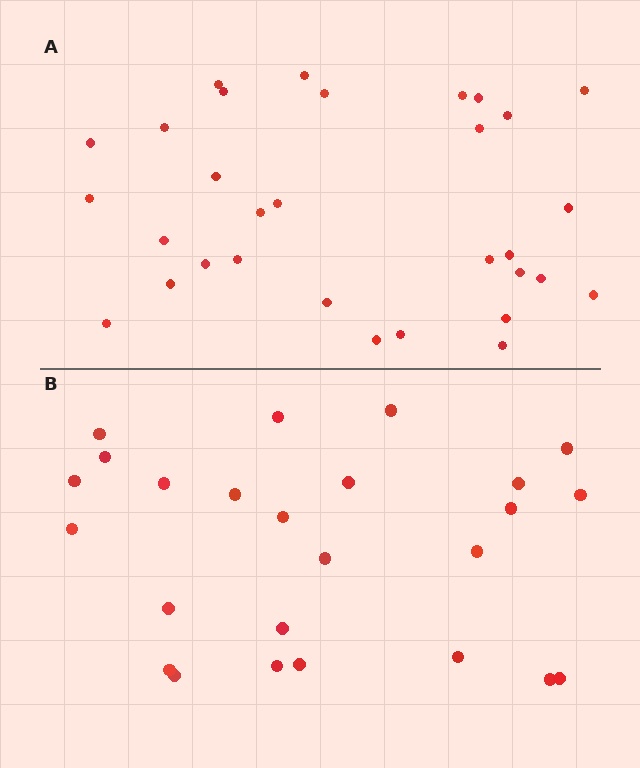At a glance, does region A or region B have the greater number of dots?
Region A (the top region) has more dots.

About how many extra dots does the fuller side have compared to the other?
Region A has about 6 more dots than region B.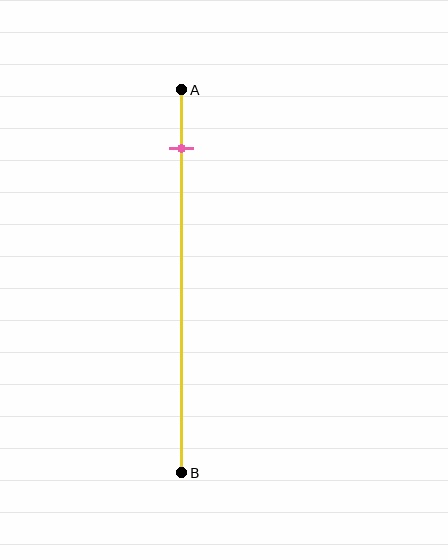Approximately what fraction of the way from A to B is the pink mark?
The pink mark is approximately 15% of the way from A to B.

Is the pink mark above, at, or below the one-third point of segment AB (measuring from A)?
The pink mark is above the one-third point of segment AB.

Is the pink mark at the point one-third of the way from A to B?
No, the mark is at about 15% from A, not at the 33% one-third point.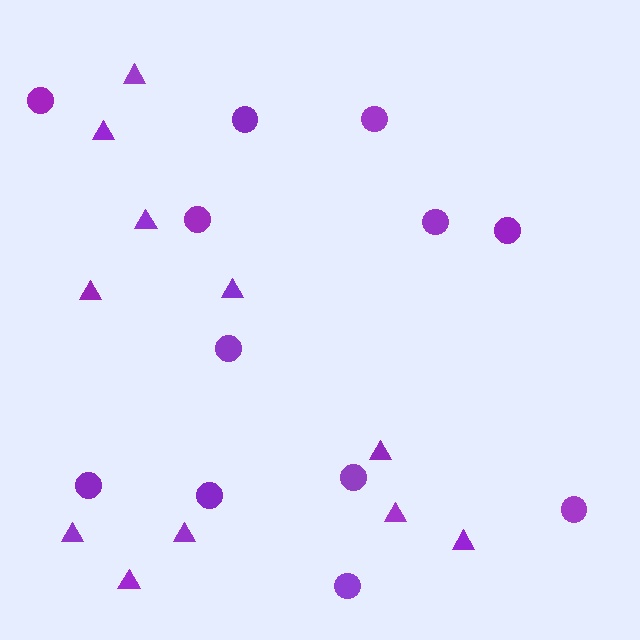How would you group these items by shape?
There are 2 groups: one group of triangles (11) and one group of circles (12).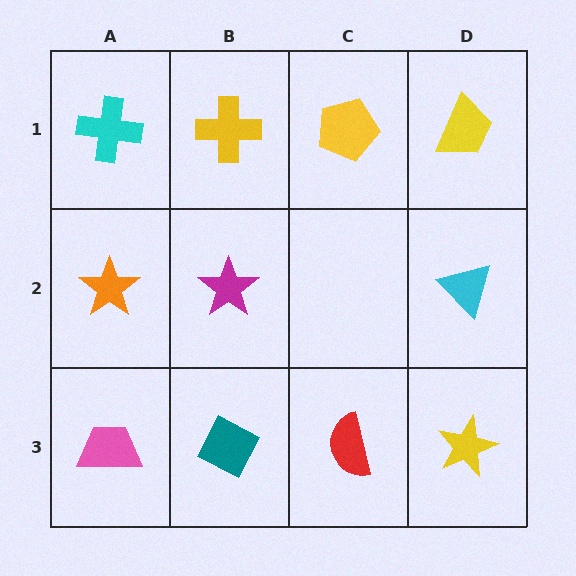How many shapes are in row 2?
3 shapes.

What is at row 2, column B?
A magenta star.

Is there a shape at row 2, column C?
No, that cell is empty.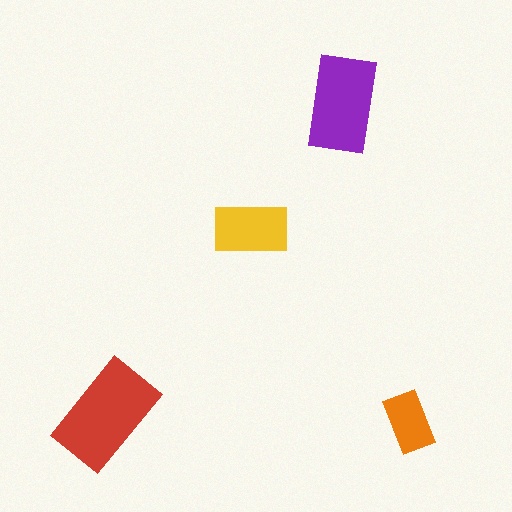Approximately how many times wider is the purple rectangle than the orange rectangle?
About 1.5 times wider.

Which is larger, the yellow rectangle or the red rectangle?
The red one.